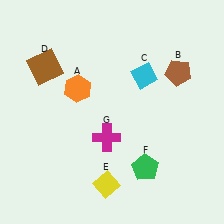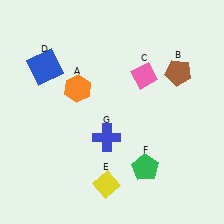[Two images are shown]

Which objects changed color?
C changed from cyan to pink. D changed from brown to blue. G changed from magenta to blue.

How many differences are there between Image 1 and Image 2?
There are 3 differences between the two images.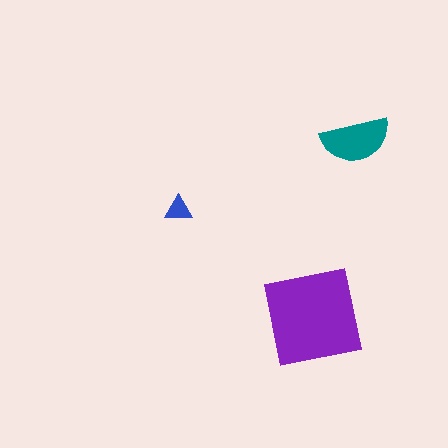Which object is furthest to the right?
The teal semicircle is rightmost.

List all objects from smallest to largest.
The blue triangle, the teal semicircle, the purple square.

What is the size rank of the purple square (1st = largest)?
1st.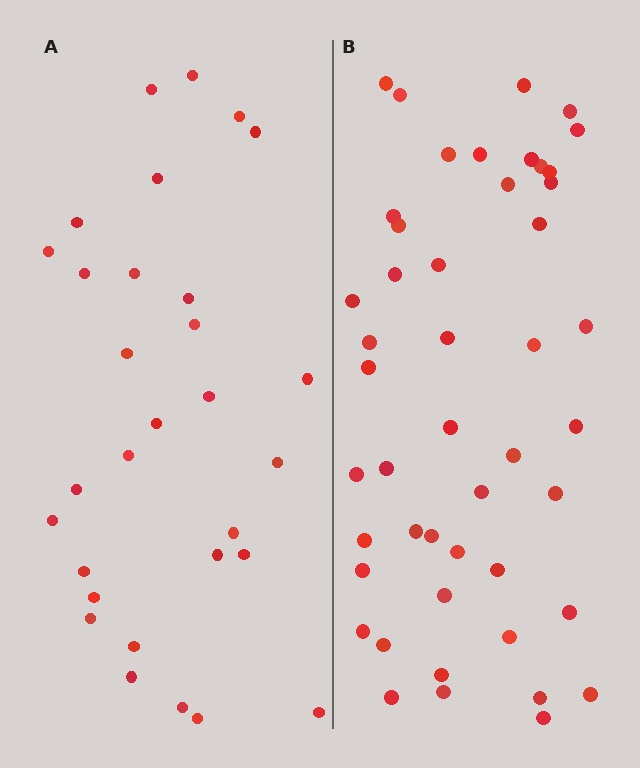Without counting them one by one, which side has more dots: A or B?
Region B (the right region) has more dots.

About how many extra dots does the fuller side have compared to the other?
Region B has approximately 15 more dots than region A.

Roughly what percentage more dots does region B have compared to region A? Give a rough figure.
About 55% more.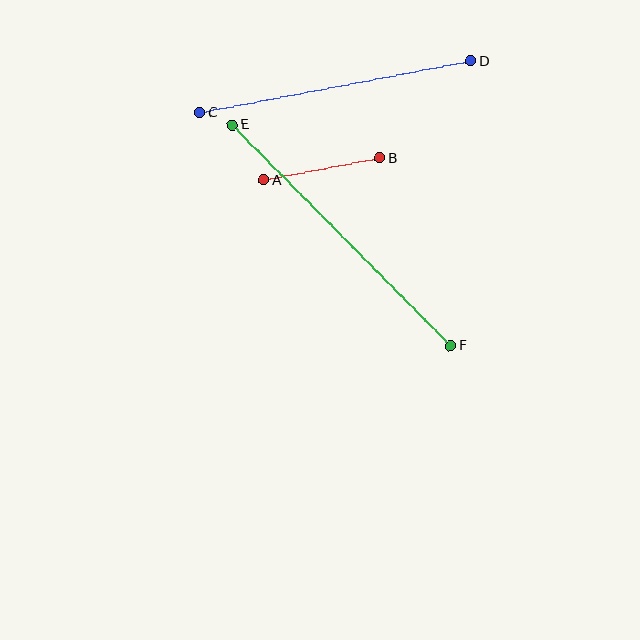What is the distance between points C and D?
The distance is approximately 276 pixels.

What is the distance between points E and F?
The distance is approximately 310 pixels.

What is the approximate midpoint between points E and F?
The midpoint is at approximately (342, 235) pixels.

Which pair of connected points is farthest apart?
Points E and F are farthest apart.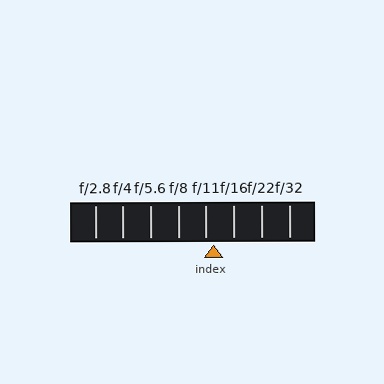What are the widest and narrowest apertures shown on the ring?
The widest aperture shown is f/2.8 and the narrowest is f/32.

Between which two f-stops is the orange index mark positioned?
The index mark is between f/11 and f/16.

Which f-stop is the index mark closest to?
The index mark is closest to f/11.